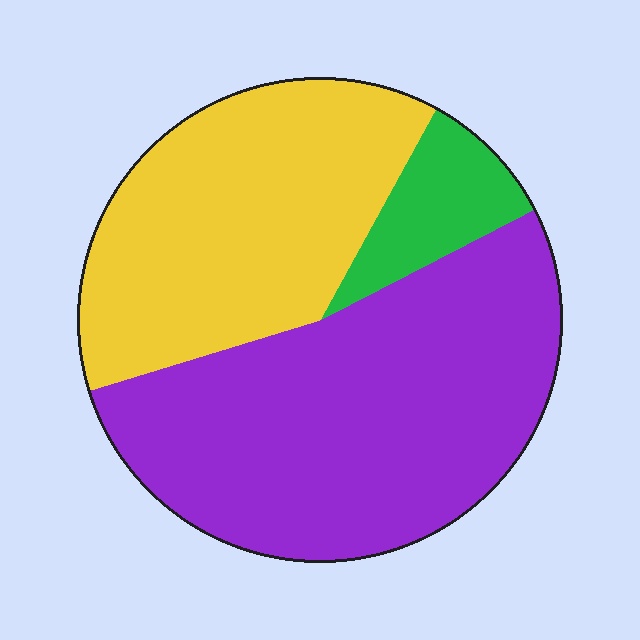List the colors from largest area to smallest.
From largest to smallest: purple, yellow, green.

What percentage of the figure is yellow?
Yellow takes up about three eighths (3/8) of the figure.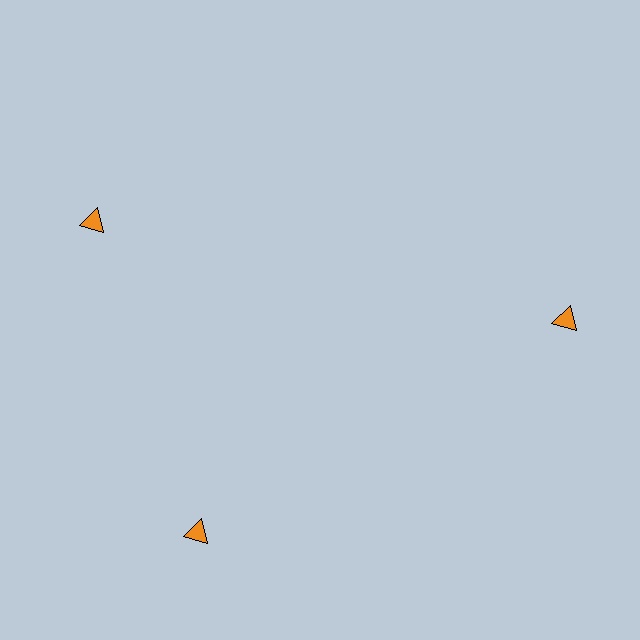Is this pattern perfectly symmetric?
No. The 3 orange triangles are arranged in a ring, but one element near the 11 o'clock position is rotated out of alignment along the ring, breaking the 3-fold rotational symmetry.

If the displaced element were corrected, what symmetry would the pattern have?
It would have 3-fold rotational symmetry — the pattern would map onto itself every 120 degrees.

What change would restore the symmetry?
The symmetry would be restored by rotating it back into even spacing with its neighbors so that all 3 triangles sit at equal angles and equal distance from the center.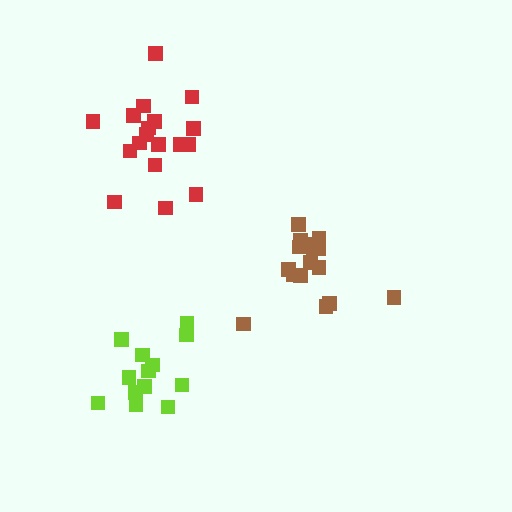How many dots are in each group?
Group 1: 16 dots, Group 2: 18 dots, Group 3: 13 dots (47 total).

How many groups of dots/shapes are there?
There are 3 groups.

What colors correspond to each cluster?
The clusters are colored: brown, red, lime.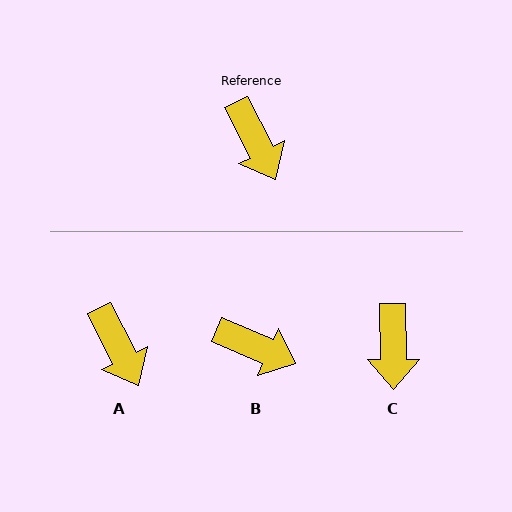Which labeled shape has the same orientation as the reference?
A.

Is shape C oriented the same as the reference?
No, it is off by about 26 degrees.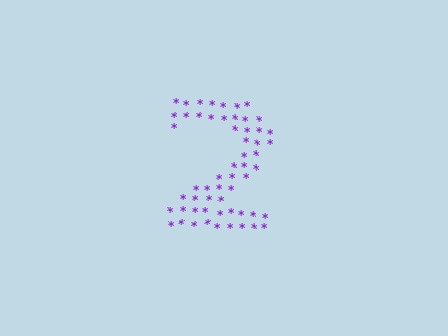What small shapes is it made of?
It is made of small asterisks.